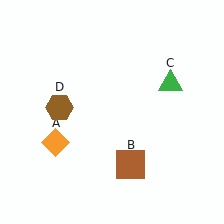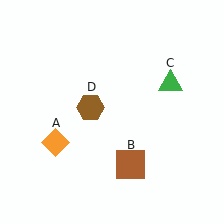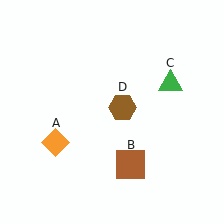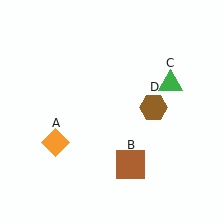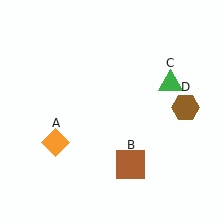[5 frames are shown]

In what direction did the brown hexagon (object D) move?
The brown hexagon (object D) moved right.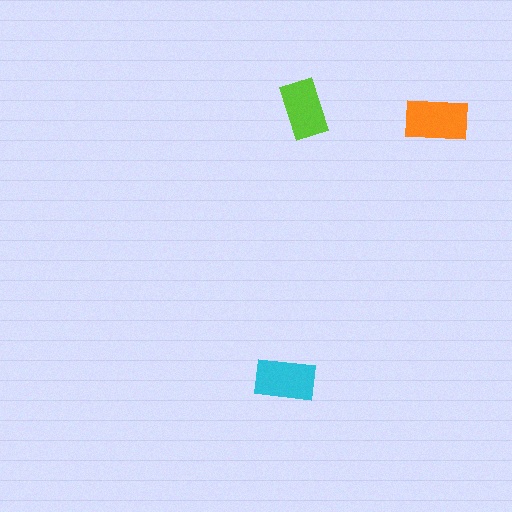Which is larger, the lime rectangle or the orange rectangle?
The orange one.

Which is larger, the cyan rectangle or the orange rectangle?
The orange one.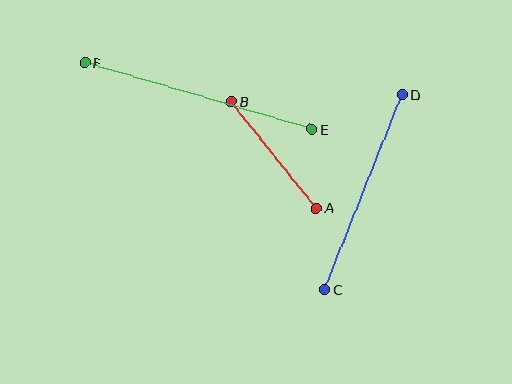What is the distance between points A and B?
The distance is approximately 136 pixels.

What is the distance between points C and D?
The distance is approximately 209 pixels.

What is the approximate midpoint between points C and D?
The midpoint is at approximately (364, 192) pixels.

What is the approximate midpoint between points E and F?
The midpoint is at approximately (198, 96) pixels.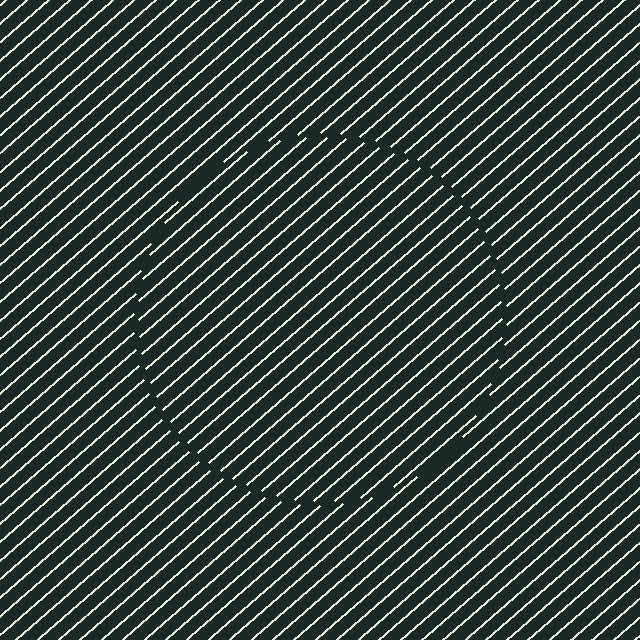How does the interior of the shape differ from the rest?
The interior of the shape contains the same grating, shifted by half a period — the contour is defined by the phase discontinuity where line-ends from the inner and outer gratings abut.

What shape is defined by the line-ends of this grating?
An illusory circle. The interior of the shape contains the same grating, shifted by half a period — the contour is defined by the phase discontinuity where line-ends from the inner and outer gratings abut.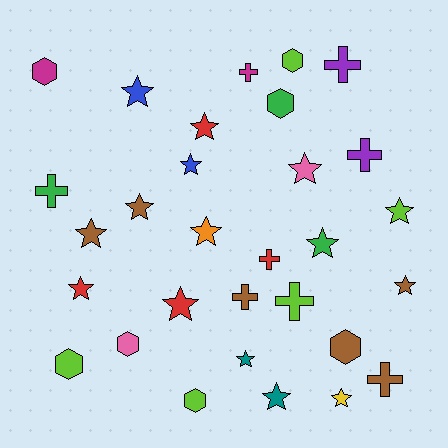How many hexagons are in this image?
There are 7 hexagons.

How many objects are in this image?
There are 30 objects.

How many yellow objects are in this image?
There is 1 yellow object.